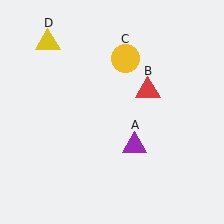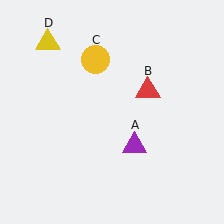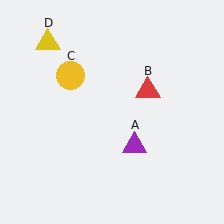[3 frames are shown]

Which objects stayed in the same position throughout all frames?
Purple triangle (object A) and red triangle (object B) and yellow triangle (object D) remained stationary.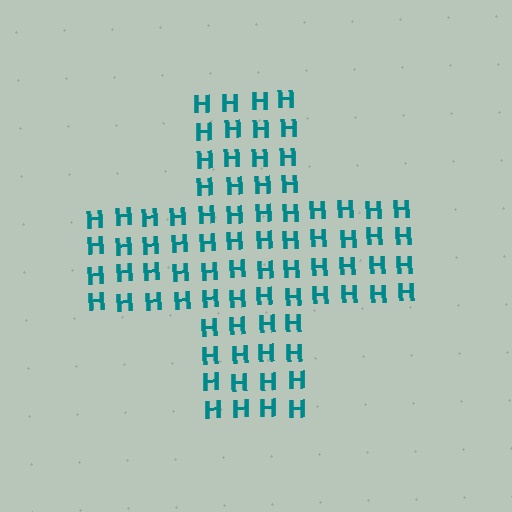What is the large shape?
The large shape is a cross.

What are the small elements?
The small elements are letter H's.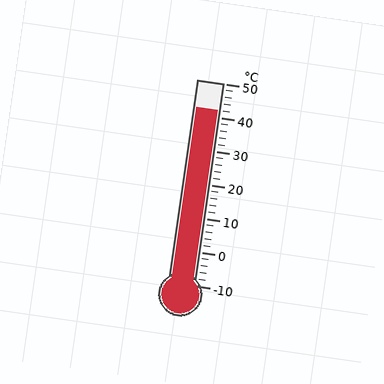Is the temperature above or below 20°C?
The temperature is above 20°C.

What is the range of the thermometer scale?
The thermometer scale ranges from -10°C to 50°C.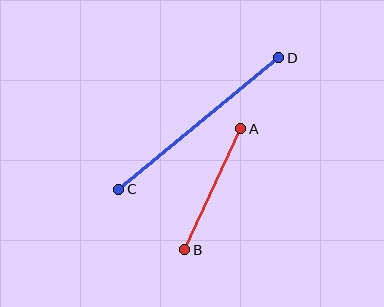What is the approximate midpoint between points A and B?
The midpoint is at approximately (213, 189) pixels.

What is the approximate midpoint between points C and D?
The midpoint is at approximately (199, 124) pixels.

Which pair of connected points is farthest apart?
Points C and D are farthest apart.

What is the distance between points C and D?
The distance is approximately 207 pixels.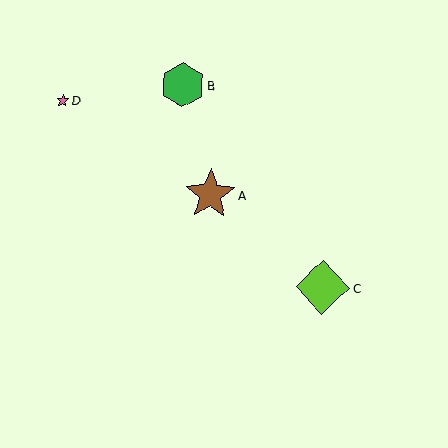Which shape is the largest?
The lime diamond (labeled C) is the largest.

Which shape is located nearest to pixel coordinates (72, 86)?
The pink star (labeled D) at (63, 101) is nearest to that location.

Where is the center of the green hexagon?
The center of the green hexagon is at (183, 85).